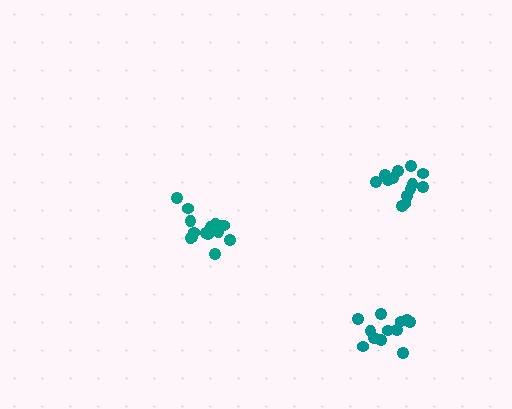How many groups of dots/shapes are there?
There are 3 groups.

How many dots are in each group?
Group 1: 12 dots, Group 2: 13 dots, Group 3: 15 dots (40 total).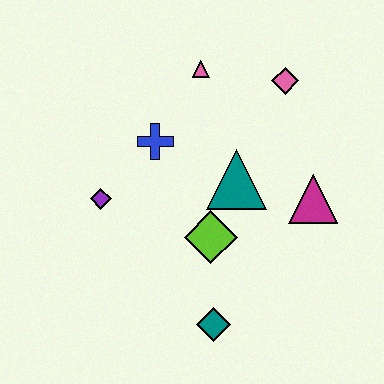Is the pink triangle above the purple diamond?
Yes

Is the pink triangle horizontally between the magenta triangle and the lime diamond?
No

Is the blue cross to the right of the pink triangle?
No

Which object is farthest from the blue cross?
The teal diamond is farthest from the blue cross.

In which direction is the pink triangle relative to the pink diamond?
The pink triangle is to the left of the pink diamond.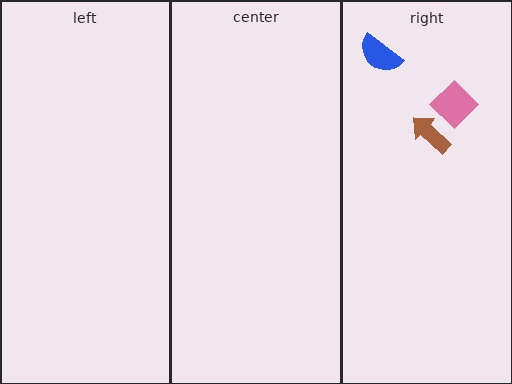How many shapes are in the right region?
3.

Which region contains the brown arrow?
The right region.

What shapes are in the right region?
The blue semicircle, the pink diamond, the brown arrow.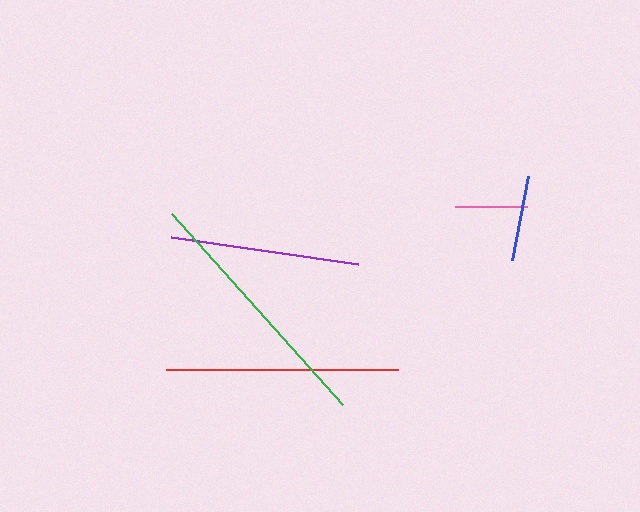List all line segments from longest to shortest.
From longest to shortest: green, red, purple, blue, pink.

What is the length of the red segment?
The red segment is approximately 232 pixels long.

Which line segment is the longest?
The green line is the longest at approximately 256 pixels.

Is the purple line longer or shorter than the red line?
The red line is longer than the purple line.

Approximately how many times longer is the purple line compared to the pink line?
The purple line is approximately 2.6 times the length of the pink line.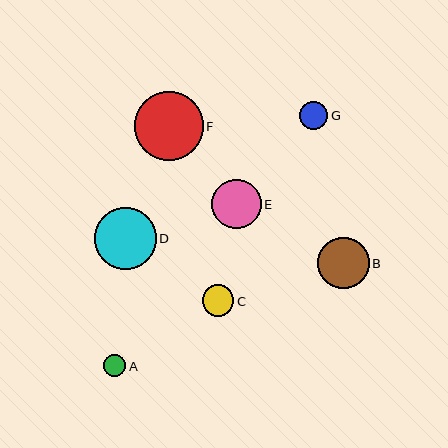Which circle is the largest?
Circle F is the largest with a size of approximately 68 pixels.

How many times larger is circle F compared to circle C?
Circle F is approximately 2.1 times the size of circle C.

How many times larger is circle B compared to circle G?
Circle B is approximately 1.8 times the size of circle G.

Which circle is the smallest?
Circle A is the smallest with a size of approximately 22 pixels.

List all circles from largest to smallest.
From largest to smallest: F, D, B, E, C, G, A.